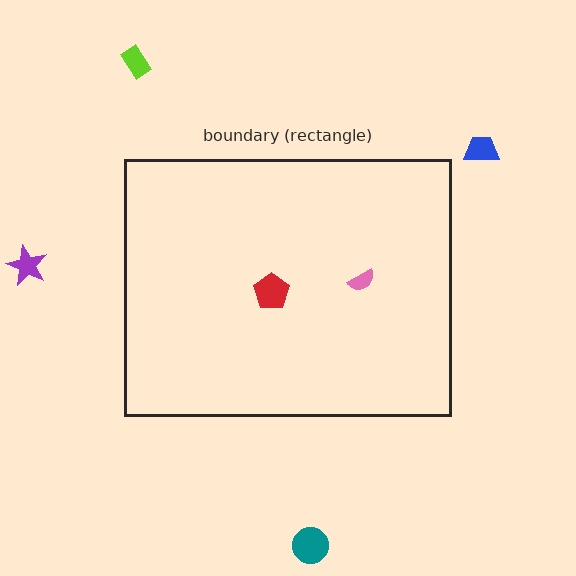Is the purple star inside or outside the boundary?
Outside.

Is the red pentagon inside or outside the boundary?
Inside.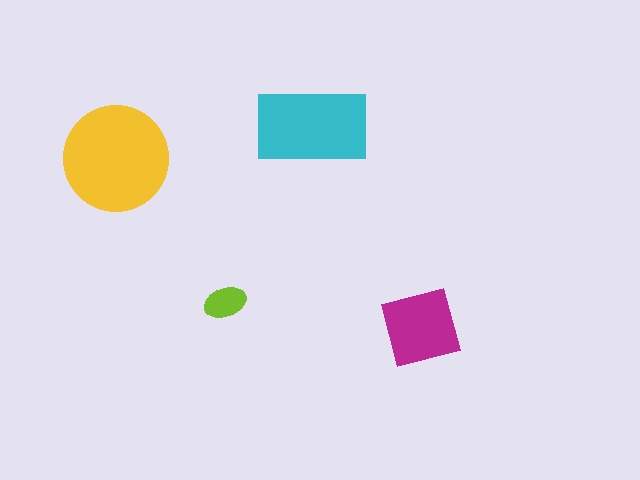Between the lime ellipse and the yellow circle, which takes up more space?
The yellow circle.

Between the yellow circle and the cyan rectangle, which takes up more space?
The yellow circle.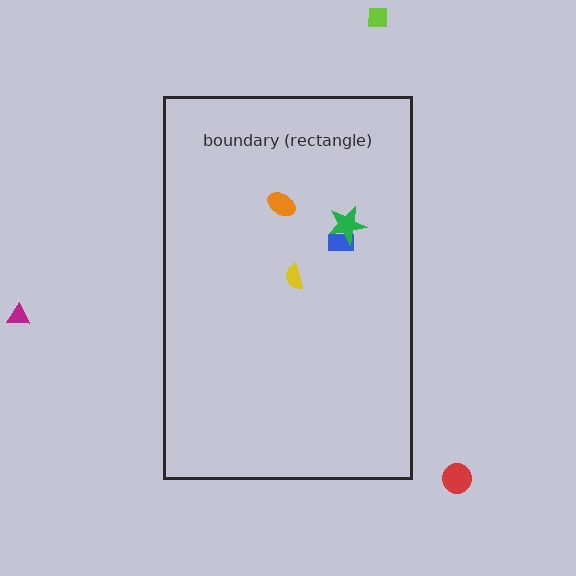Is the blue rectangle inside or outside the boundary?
Inside.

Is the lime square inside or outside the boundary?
Outside.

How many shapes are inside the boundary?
4 inside, 3 outside.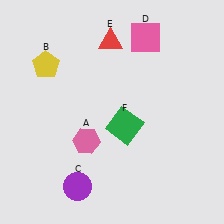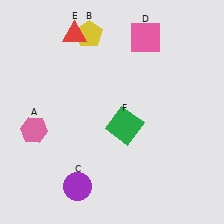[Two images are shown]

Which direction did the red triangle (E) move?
The red triangle (E) moved left.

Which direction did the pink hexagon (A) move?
The pink hexagon (A) moved left.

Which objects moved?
The objects that moved are: the pink hexagon (A), the yellow pentagon (B), the red triangle (E).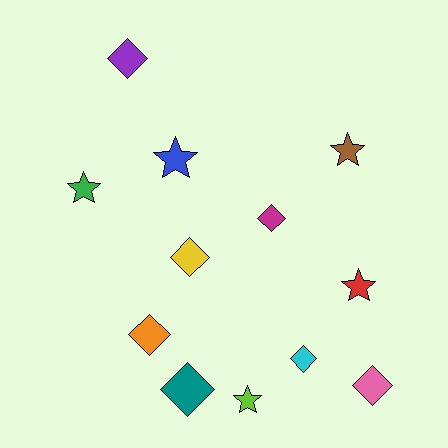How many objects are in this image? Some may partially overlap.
There are 12 objects.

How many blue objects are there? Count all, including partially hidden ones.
There is 1 blue object.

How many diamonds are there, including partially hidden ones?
There are 7 diamonds.